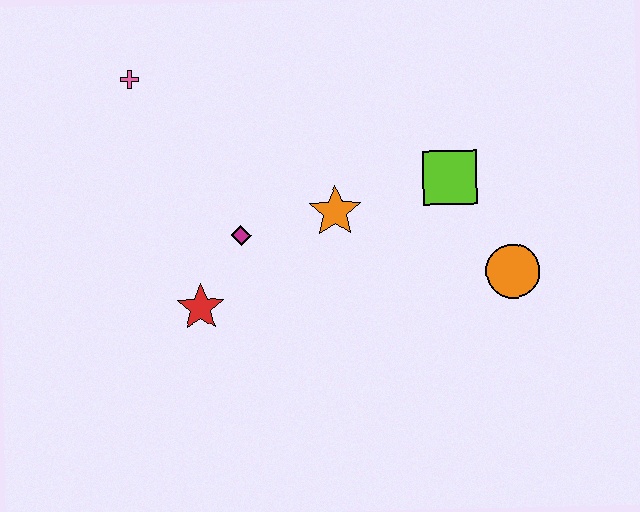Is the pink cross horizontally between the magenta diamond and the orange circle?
No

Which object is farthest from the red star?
The orange circle is farthest from the red star.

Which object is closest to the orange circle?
The lime square is closest to the orange circle.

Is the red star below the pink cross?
Yes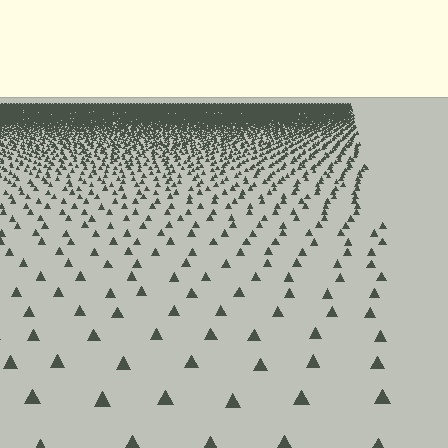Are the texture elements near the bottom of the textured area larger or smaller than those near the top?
Larger. Near the bottom, elements are closer to the viewer and appear at a bigger on-screen size.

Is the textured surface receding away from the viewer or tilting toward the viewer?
The surface is receding away from the viewer. Texture elements get smaller and denser toward the top.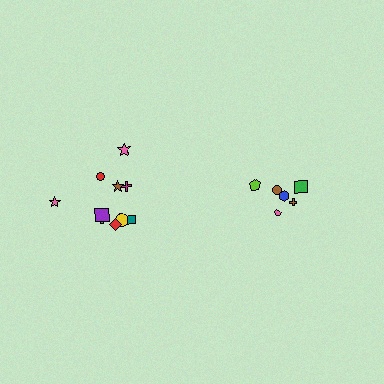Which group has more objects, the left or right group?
The left group.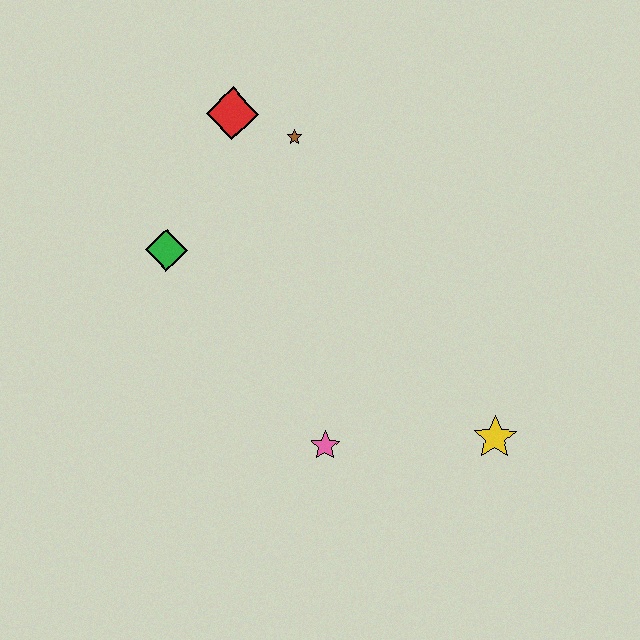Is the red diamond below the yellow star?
No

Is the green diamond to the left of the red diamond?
Yes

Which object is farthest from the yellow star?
The red diamond is farthest from the yellow star.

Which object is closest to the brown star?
The red diamond is closest to the brown star.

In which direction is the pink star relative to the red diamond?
The pink star is below the red diamond.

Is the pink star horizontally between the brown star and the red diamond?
No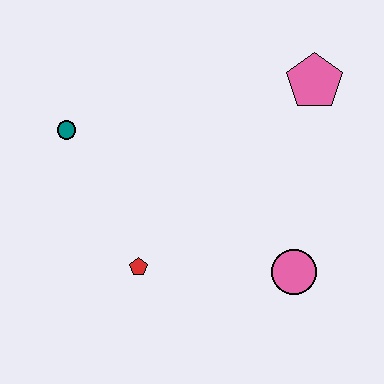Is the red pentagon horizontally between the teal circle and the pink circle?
Yes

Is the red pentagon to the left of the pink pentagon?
Yes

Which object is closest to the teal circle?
The red pentagon is closest to the teal circle.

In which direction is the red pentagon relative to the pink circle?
The red pentagon is to the left of the pink circle.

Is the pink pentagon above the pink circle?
Yes